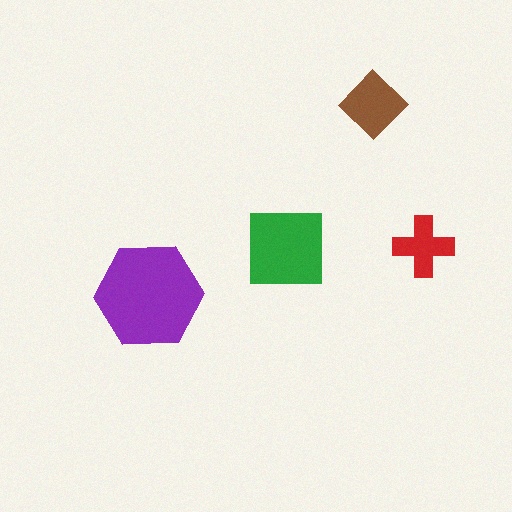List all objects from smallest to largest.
The red cross, the brown diamond, the green square, the purple hexagon.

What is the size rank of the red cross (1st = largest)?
4th.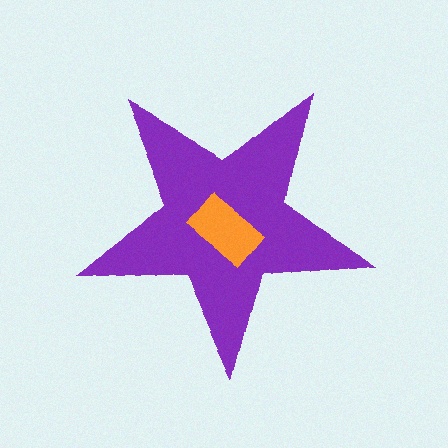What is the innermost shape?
The orange rectangle.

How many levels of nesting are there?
2.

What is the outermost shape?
The purple star.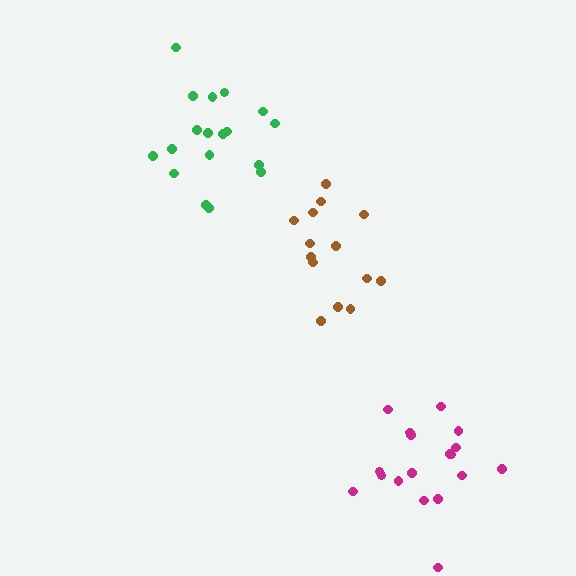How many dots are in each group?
Group 1: 18 dots, Group 2: 18 dots, Group 3: 14 dots (50 total).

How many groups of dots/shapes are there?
There are 3 groups.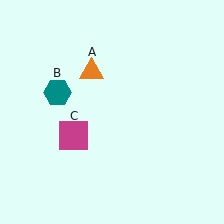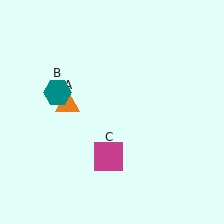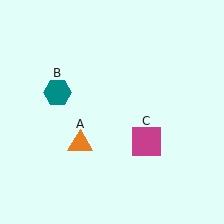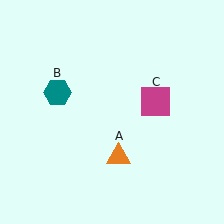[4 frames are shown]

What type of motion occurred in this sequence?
The orange triangle (object A), magenta square (object C) rotated counterclockwise around the center of the scene.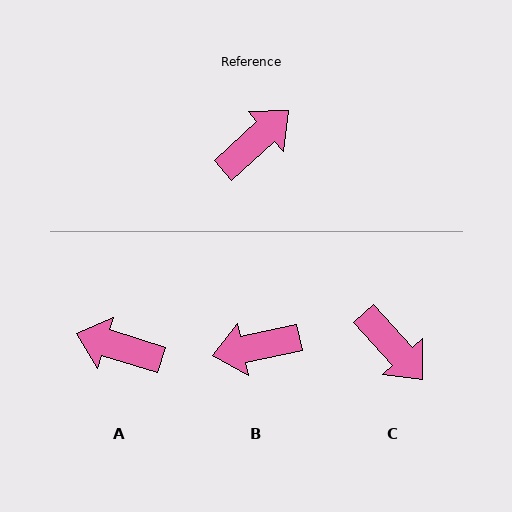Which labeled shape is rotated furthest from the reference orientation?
B, about 150 degrees away.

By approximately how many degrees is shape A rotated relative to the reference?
Approximately 120 degrees counter-clockwise.